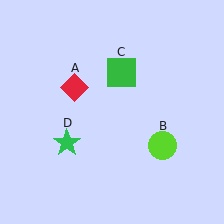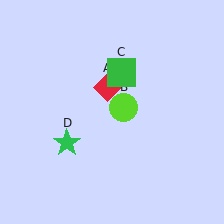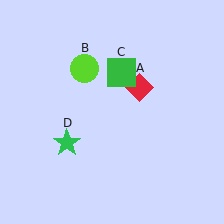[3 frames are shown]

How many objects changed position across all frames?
2 objects changed position: red diamond (object A), lime circle (object B).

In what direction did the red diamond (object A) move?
The red diamond (object A) moved right.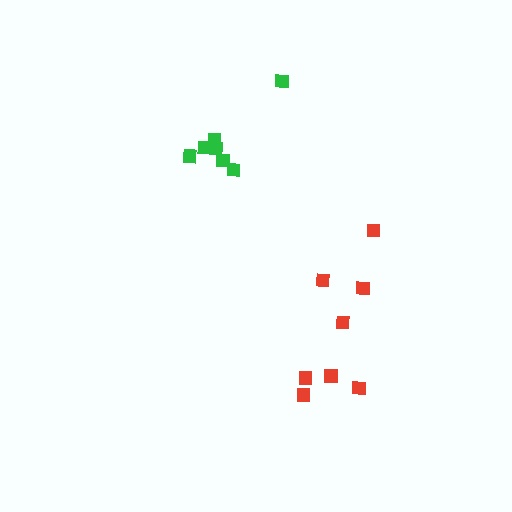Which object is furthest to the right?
The red cluster is rightmost.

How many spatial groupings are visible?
There are 2 spatial groupings.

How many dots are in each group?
Group 1: 7 dots, Group 2: 8 dots (15 total).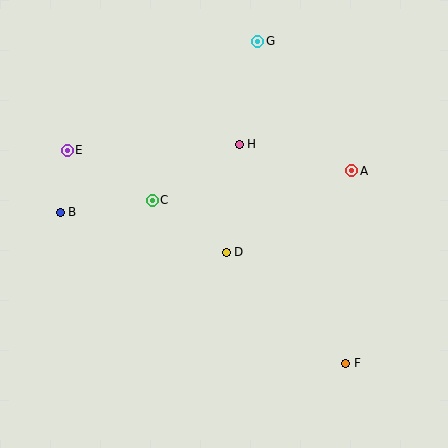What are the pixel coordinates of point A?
Point A is at (352, 171).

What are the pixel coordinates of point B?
Point B is at (60, 212).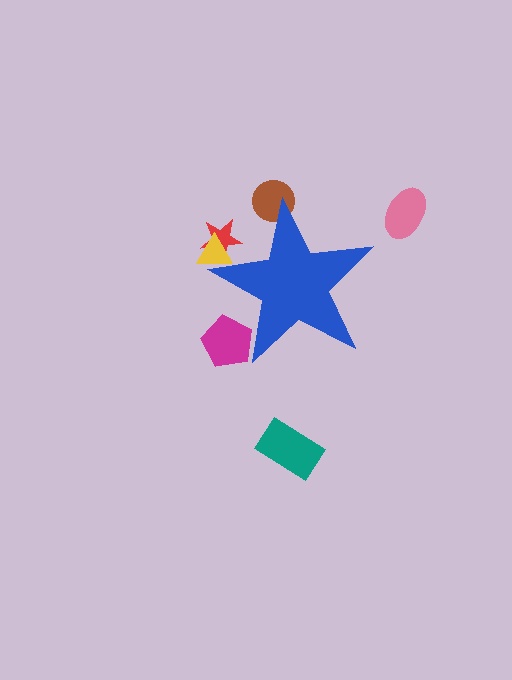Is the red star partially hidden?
Yes, the red star is partially hidden behind the blue star.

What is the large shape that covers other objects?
A blue star.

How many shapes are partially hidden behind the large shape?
4 shapes are partially hidden.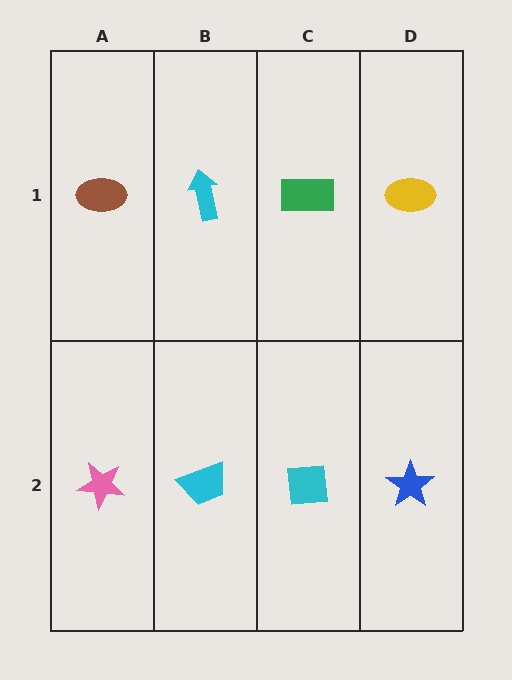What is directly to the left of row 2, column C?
A cyan trapezoid.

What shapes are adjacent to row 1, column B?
A cyan trapezoid (row 2, column B), a brown ellipse (row 1, column A), a green rectangle (row 1, column C).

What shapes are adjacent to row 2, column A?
A brown ellipse (row 1, column A), a cyan trapezoid (row 2, column B).